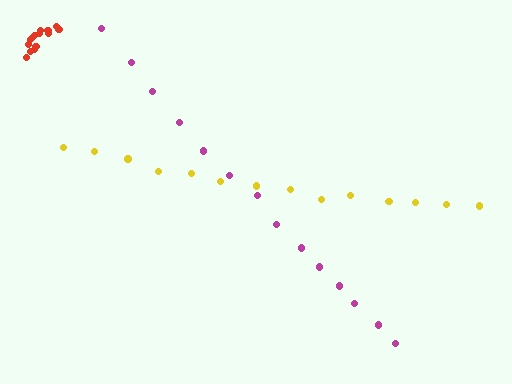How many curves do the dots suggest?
There are 3 distinct paths.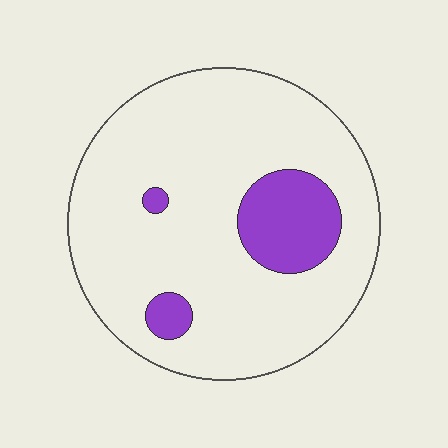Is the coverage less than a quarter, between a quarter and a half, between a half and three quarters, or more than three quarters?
Less than a quarter.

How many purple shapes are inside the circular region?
3.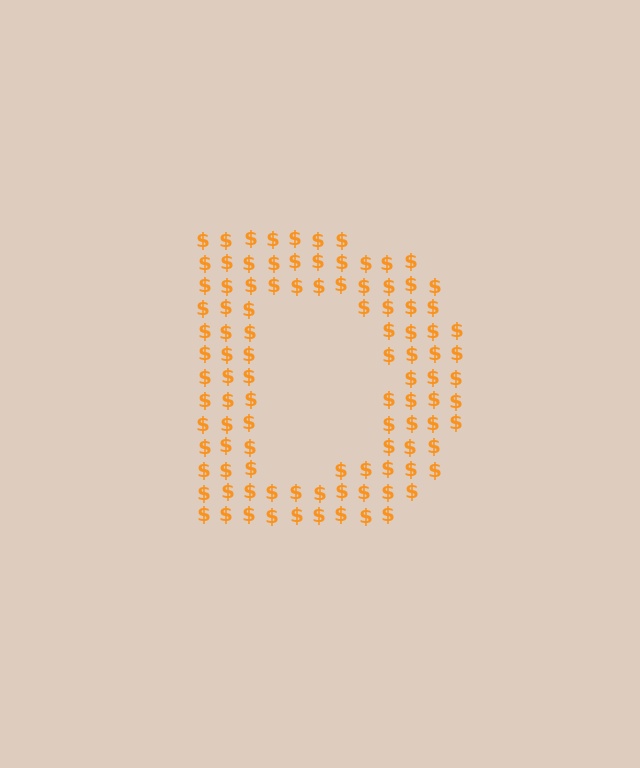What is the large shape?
The large shape is the letter D.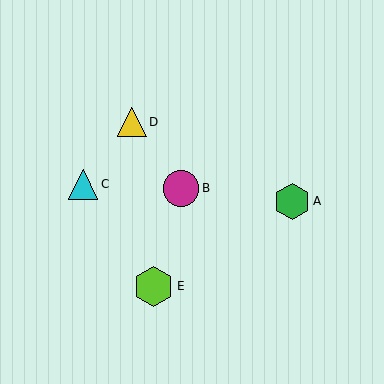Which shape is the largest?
The lime hexagon (labeled E) is the largest.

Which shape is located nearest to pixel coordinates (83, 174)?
The cyan triangle (labeled C) at (83, 184) is nearest to that location.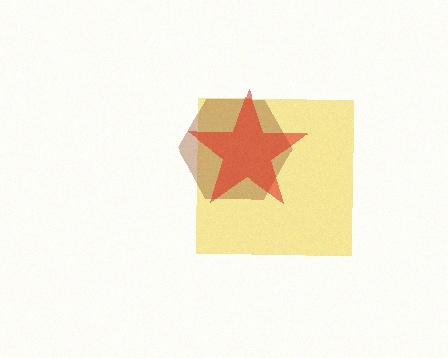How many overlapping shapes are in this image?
There are 3 overlapping shapes in the image.